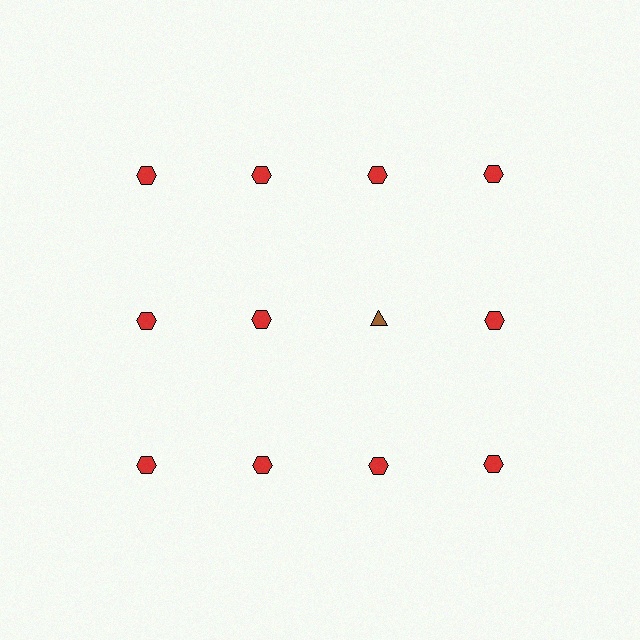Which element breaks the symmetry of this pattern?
The brown triangle in the second row, center column breaks the symmetry. All other shapes are red hexagons.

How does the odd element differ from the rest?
It differs in both color (brown instead of red) and shape (triangle instead of hexagon).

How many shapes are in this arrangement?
There are 12 shapes arranged in a grid pattern.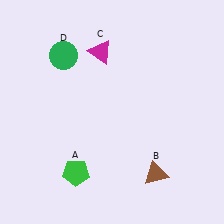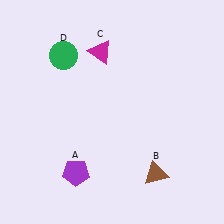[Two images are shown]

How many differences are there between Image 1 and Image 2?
There is 1 difference between the two images.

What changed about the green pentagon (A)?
In Image 1, A is green. In Image 2, it changed to purple.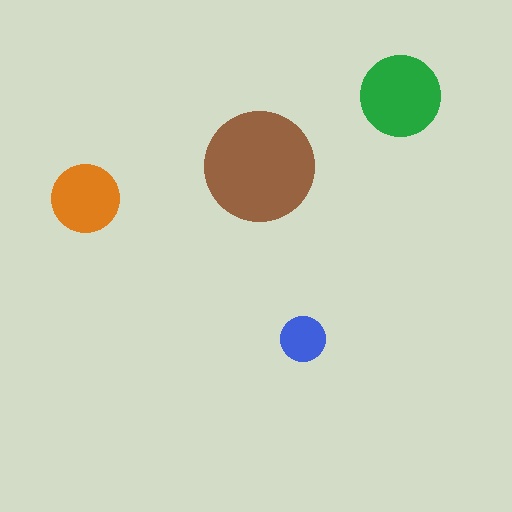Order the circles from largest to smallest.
the brown one, the green one, the orange one, the blue one.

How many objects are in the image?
There are 4 objects in the image.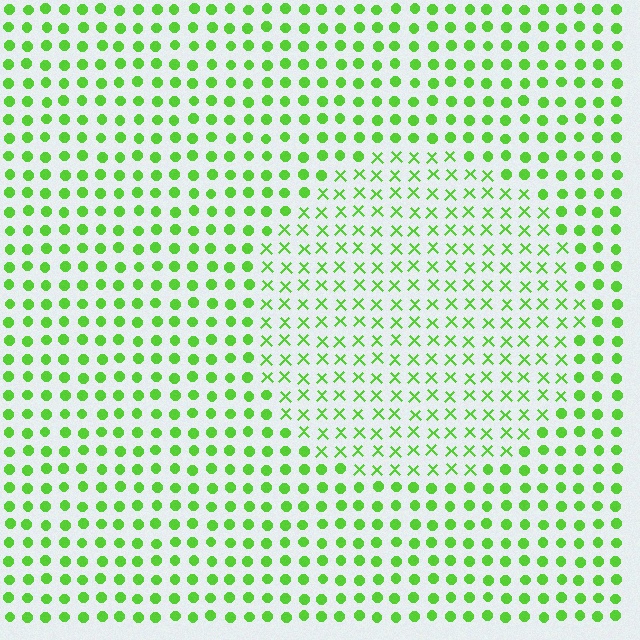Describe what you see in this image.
The image is filled with small lime elements arranged in a uniform grid. A circle-shaped region contains X marks, while the surrounding area contains circles. The boundary is defined purely by the change in element shape.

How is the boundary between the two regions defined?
The boundary is defined by a change in element shape: X marks inside vs. circles outside. All elements share the same color and spacing.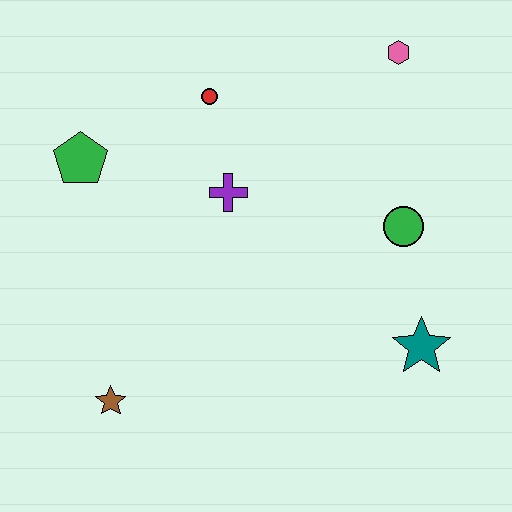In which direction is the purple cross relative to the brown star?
The purple cross is above the brown star.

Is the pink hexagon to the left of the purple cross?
No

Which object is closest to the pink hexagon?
The green circle is closest to the pink hexagon.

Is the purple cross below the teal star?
No